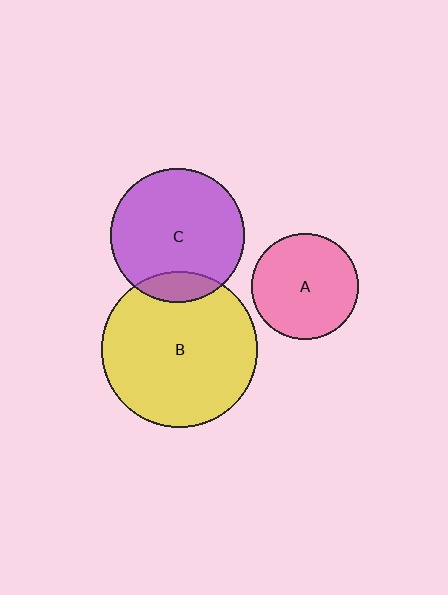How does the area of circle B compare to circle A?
Approximately 2.2 times.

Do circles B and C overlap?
Yes.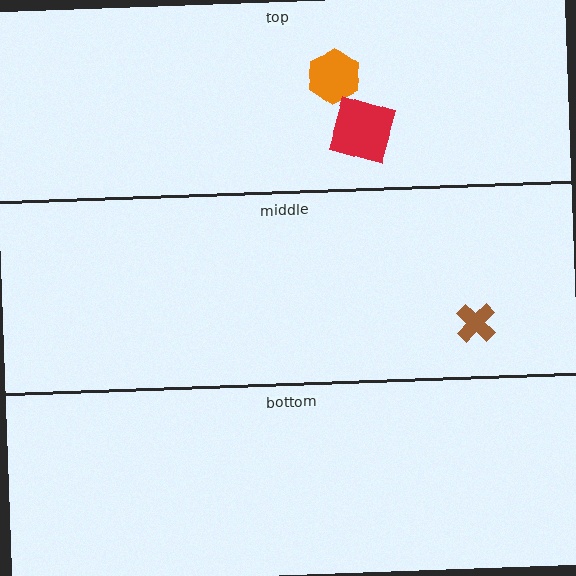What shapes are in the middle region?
The brown cross.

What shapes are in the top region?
The orange hexagon, the red square.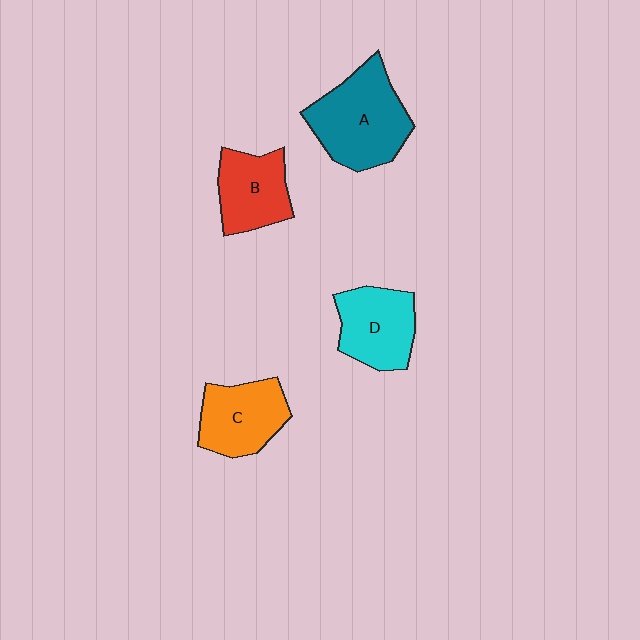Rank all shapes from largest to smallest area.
From largest to smallest: A (teal), D (cyan), C (orange), B (red).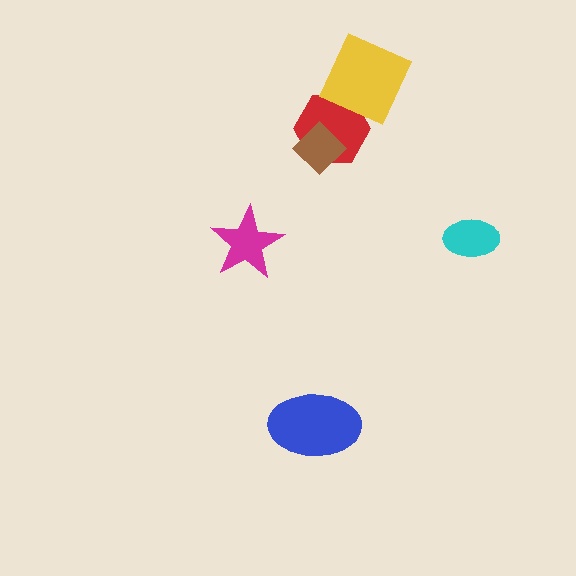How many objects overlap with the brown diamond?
1 object overlaps with the brown diamond.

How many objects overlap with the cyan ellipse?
0 objects overlap with the cyan ellipse.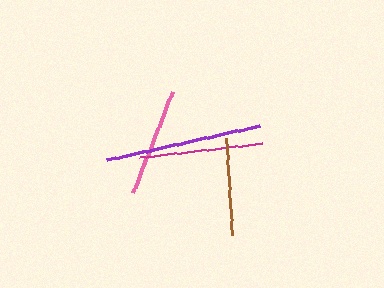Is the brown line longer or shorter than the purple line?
The purple line is longer than the brown line.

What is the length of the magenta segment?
The magenta segment is approximately 122 pixels long.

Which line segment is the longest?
The purple line is the longest at approximately 156 pixels.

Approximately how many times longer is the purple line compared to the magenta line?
The purple line is approximately 1.3 times the length of the magenta line.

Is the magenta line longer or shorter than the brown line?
The magenta line is longer than the brown line.